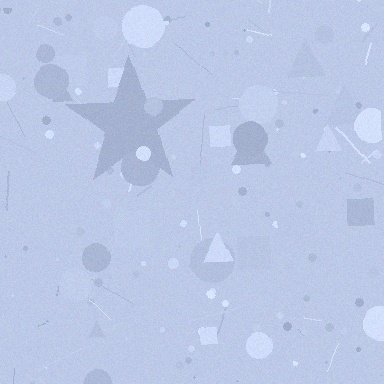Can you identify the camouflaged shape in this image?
The camouflaged shape is a star.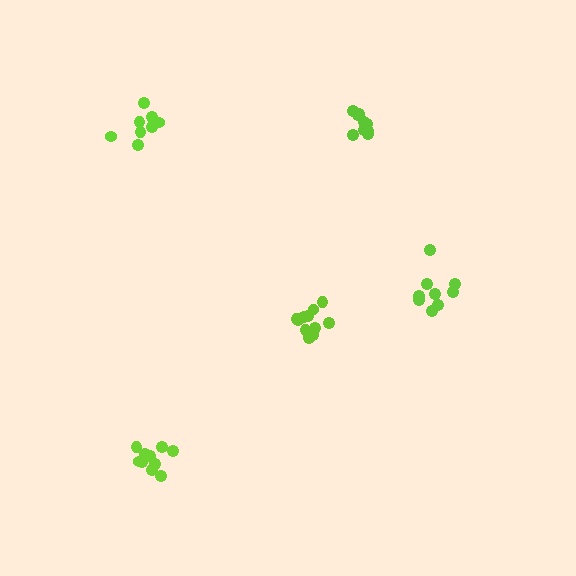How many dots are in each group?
Group 1: 9 dots, Group 2: 9 dots, Group 3: 13 dots, Group 4: 10 dots, Group 5: 8 dots (49 total).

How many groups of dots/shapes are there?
There are 5 groups.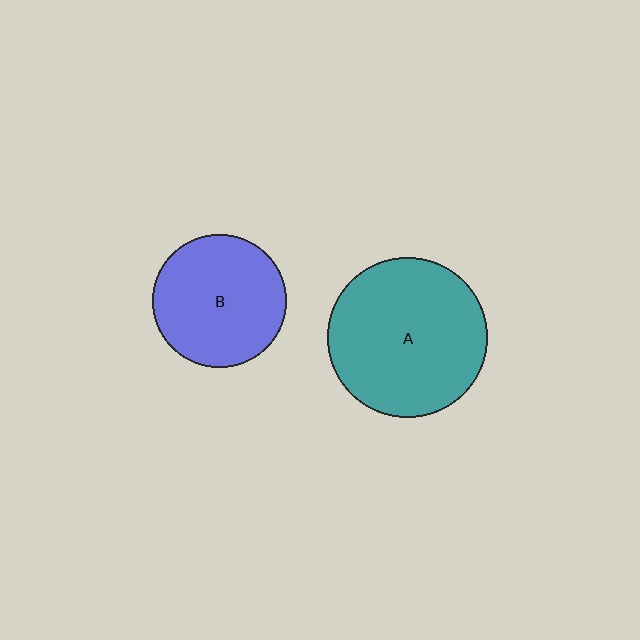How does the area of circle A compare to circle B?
Approximately 1.4 times.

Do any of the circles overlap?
No, none of the circles overlap.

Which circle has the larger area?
Circle A (teal).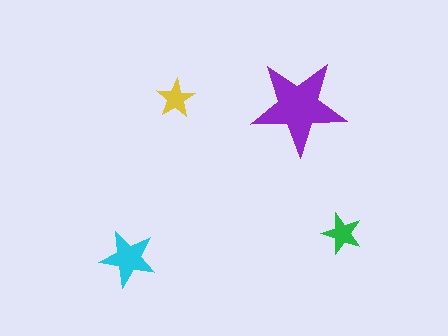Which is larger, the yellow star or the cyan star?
The cyan one.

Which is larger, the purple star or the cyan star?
The purple one.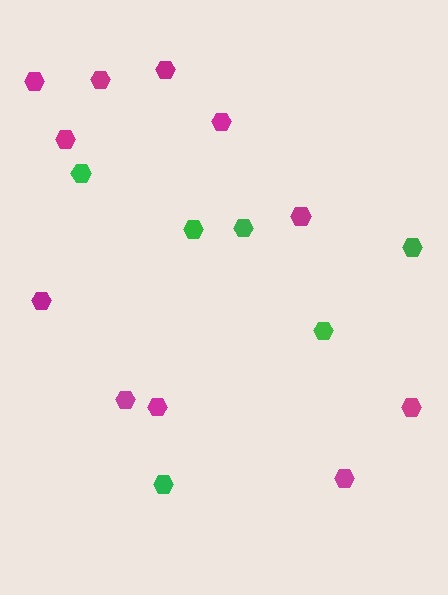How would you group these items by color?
There are 2 groups: one group of green hexagons (6) and one group of magenta hexagons (11).